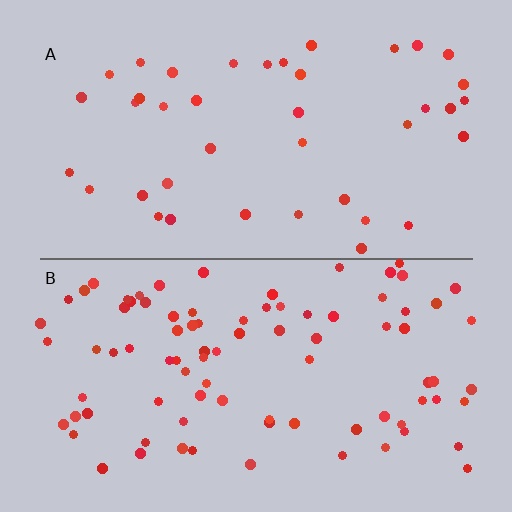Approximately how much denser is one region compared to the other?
Approximately 2.2× — region B over region A.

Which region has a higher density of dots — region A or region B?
B (the bottom).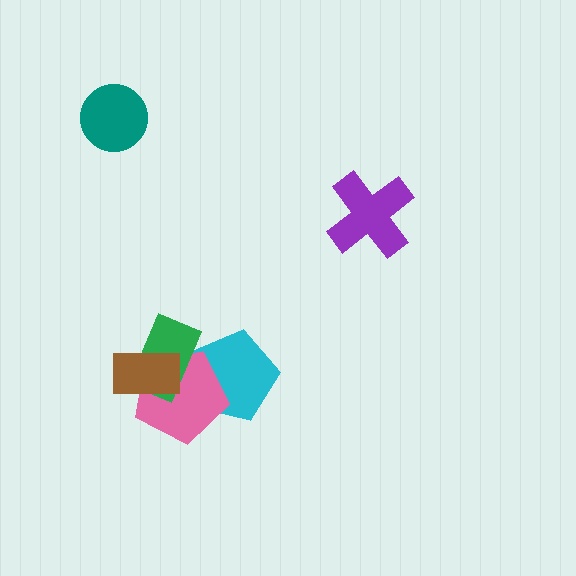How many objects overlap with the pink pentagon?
3 objects overlap with the pink pentagon.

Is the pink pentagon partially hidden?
Yes, it is partially covered by another shape.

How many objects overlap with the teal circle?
0 objects overlap with the teal circle.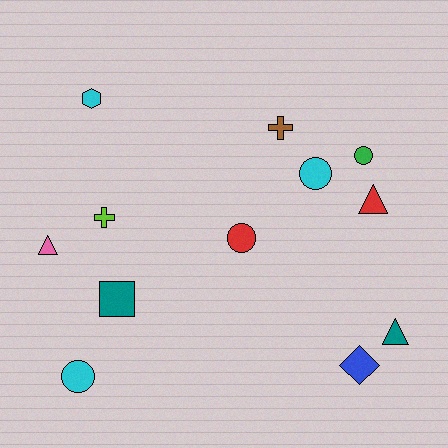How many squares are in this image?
There is 1 square.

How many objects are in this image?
There are 12 objects.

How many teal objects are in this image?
There are 2 teal objects.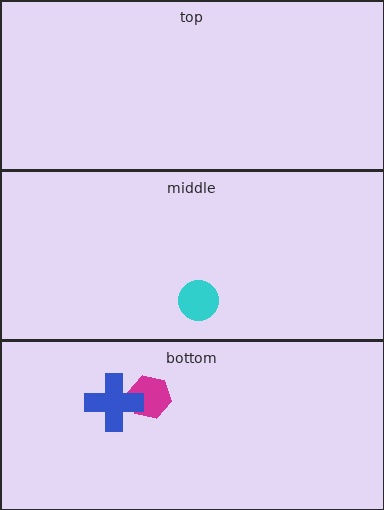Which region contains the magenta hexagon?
The bottom region.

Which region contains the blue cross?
The bottom region.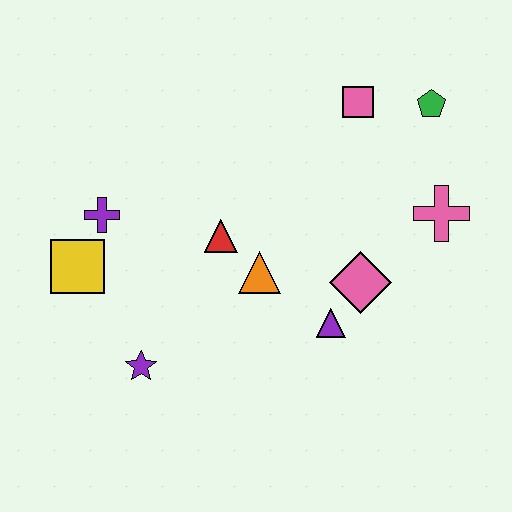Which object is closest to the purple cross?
The yellow square is closest to the purple cross.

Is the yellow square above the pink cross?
No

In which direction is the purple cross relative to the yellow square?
The purple cross is above the yellow square.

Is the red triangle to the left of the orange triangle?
Yes